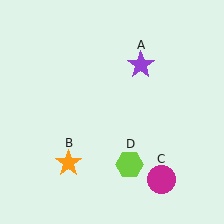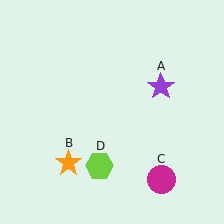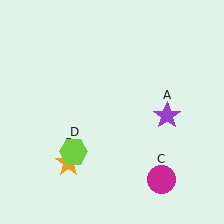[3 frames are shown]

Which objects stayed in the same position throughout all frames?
Orange star (object B) and magenta circle (object C) remained stationary.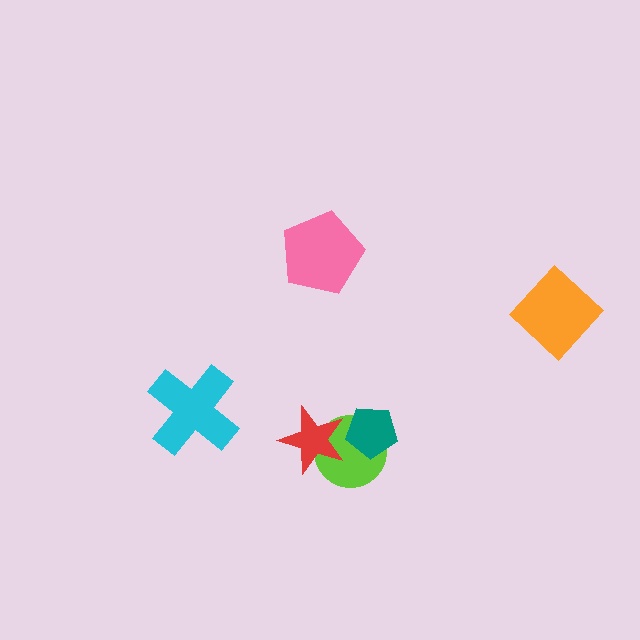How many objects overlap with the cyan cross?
0 objects overlap with the cyan cross.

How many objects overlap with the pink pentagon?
0 objects overlap with the pink pentagon.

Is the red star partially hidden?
No, no other shape covers it.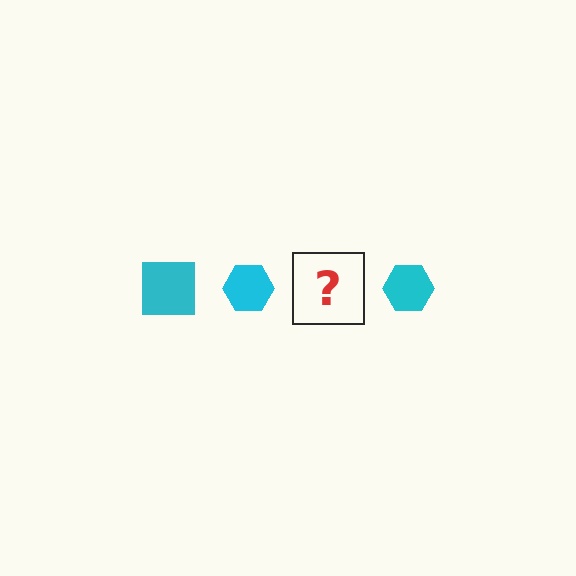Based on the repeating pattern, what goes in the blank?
The blank should be a cyan square.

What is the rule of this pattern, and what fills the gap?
The rule is that the pattern cycles through square, hexagon shapes in cyan. The gap should be filled with a cyan square.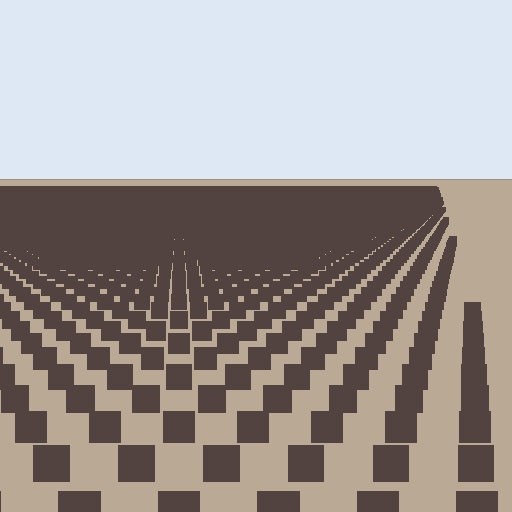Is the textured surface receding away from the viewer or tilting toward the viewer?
The surface is receding away from the viewer. Texture elements get smaller and denser toward the top.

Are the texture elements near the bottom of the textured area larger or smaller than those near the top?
Larger. Near the bottom, elements are closer to the viewer and appear at a bigger on-screen size.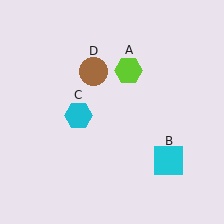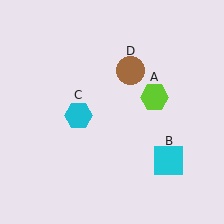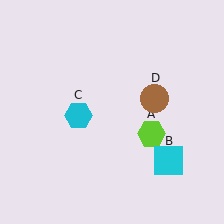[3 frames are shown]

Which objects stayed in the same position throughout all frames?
Cyan square (object B) and cyan hexagon (object C) remained stationary.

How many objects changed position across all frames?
2 objects changed position: lime hexagon (object A), brown circle (object D).